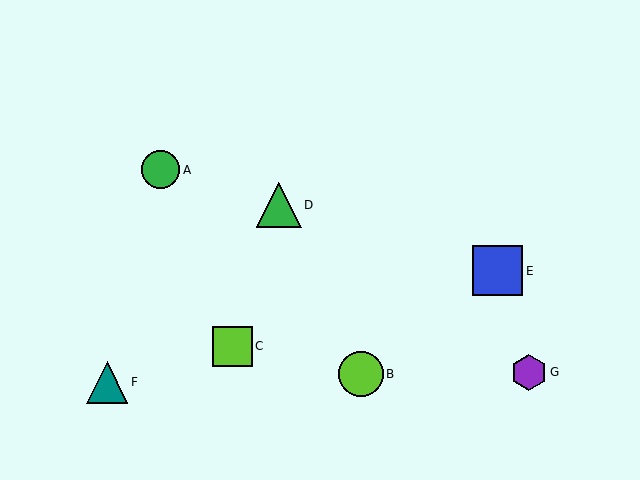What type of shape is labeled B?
Shape B is a lime circle.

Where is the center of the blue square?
The center of the blue square is at (498, 271).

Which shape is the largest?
The blue square (labeled E) is the largest.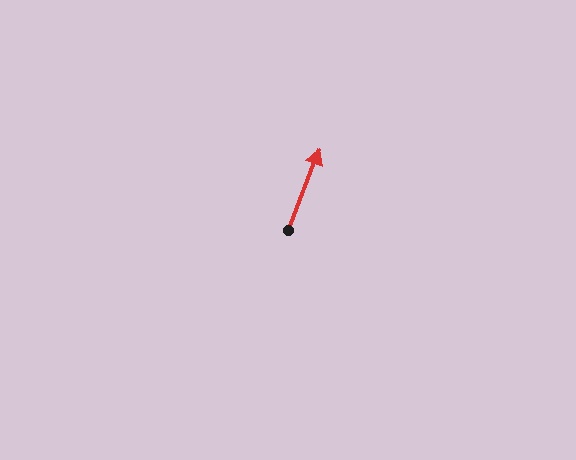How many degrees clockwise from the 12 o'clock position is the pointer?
Approximately 21 degrees.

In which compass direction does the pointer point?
North.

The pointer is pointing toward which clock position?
Roughly 1 o'clock.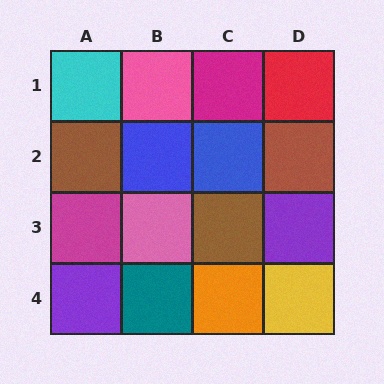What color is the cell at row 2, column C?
Blue.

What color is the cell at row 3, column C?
Brown.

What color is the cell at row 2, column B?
Blue.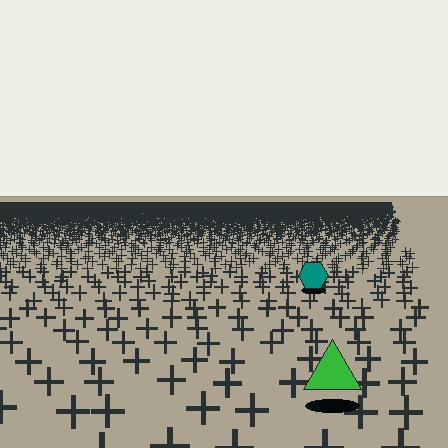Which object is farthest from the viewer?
The teal hexagon is farthest from the viewer. It appears smaller and the ground texture around it is denser.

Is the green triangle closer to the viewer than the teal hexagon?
Yes. The green triangle is closer — you can tell from the texture gradient: the ground texture is coarser near it.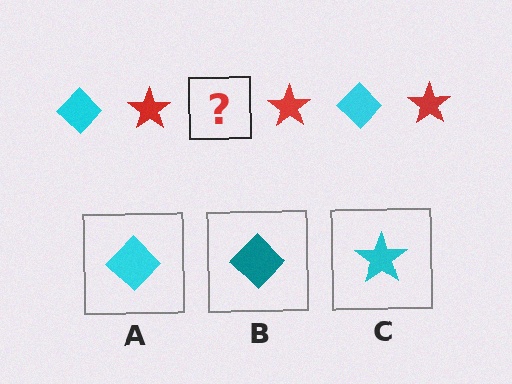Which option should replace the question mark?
Option A.